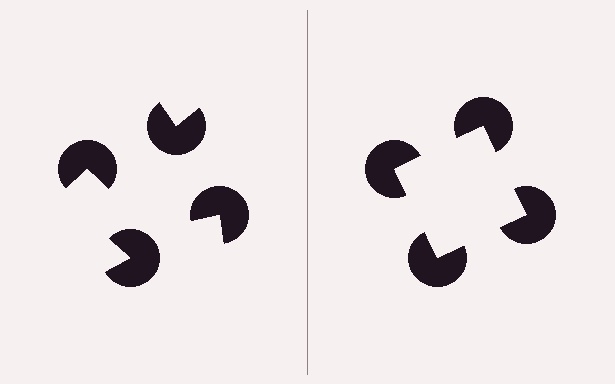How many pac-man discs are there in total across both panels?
8 — 4 on each side.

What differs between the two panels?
The pac-man discs are positioned identically on both sides; only the wedge orientations differ. On the right they align to a square; on the left they are misaligned.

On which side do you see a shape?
An illusory square appears on the right side. On the left side the wedge cuts are rotated, so no coherent shape forms.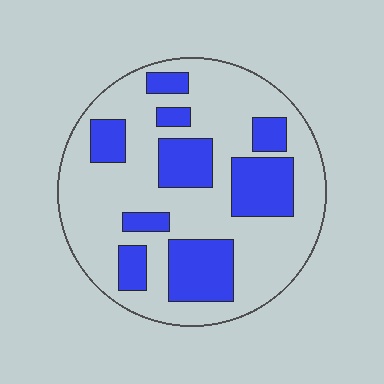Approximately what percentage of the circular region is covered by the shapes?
Approximately 30%.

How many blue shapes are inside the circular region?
9.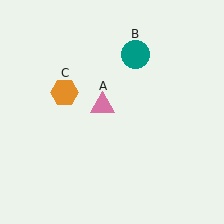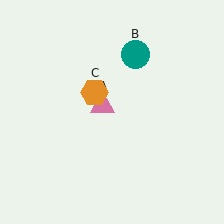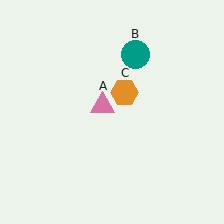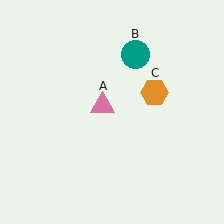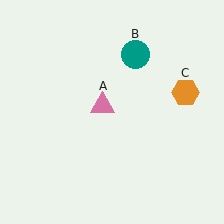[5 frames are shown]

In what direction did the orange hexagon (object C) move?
The orange hexagon (object C) moved right.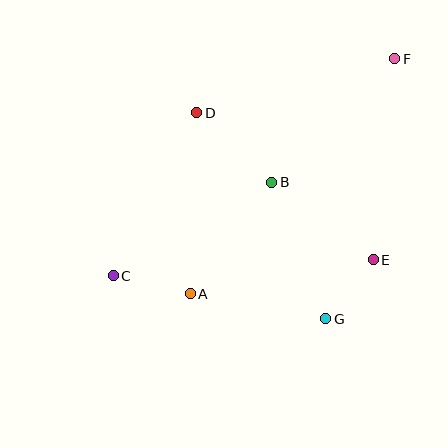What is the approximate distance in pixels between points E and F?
The distance between E and F is approximately 202 pixels.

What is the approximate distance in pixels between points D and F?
The distance between D and F is approximately 205 pixels.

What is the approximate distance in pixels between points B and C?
The distance between B and C is approximately 184 pixels.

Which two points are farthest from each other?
Points C and F are farthest from each other.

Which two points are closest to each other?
Points E and G are closest to each other.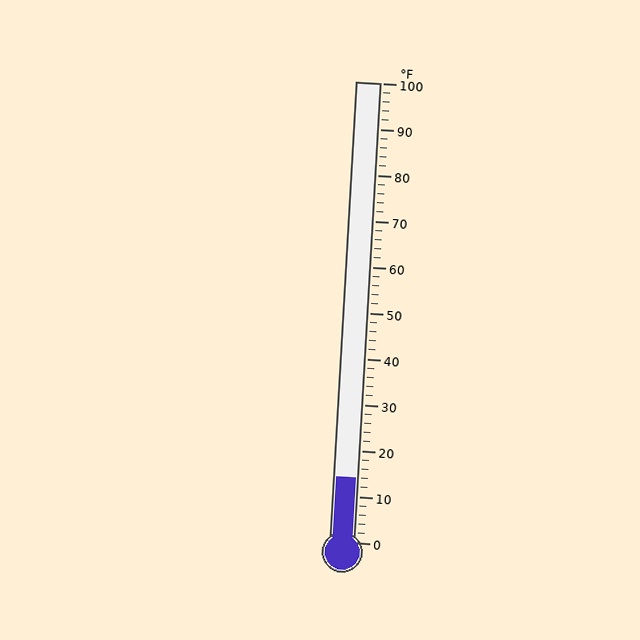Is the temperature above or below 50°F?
The temperature is below 50°F.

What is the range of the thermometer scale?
The thermometer scale ranges from 0°F to 100°F.